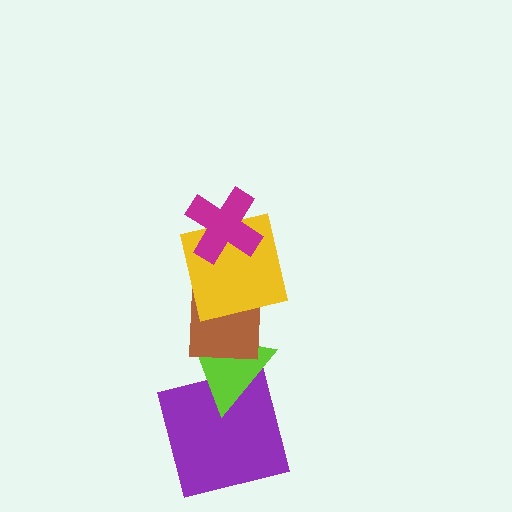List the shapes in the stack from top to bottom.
From top to bottom: the magenta cross, the yellow square, the brown square, the lime triangle, the purple square.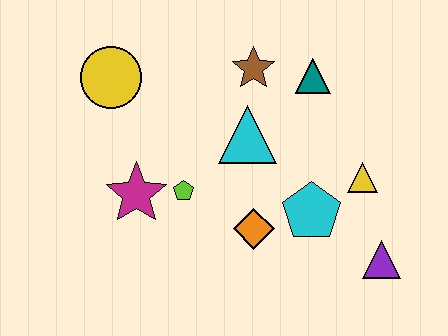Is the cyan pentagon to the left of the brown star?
No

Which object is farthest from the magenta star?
The purple triangle is farthest from the magenta star.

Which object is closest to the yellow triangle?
The cyan pentagon is closest to the yellow triangle.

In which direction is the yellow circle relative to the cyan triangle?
The yellow circle is to the left of the cyan triangle.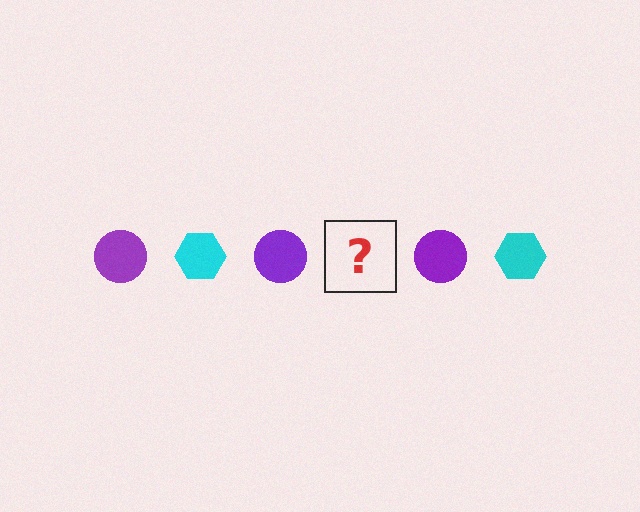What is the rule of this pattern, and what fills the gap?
The rule is that the pattern alternates between purple circle and cyan hexagon. The gap should be filled with a cyan hexagon.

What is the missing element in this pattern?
The missing element is a cyan hexagon.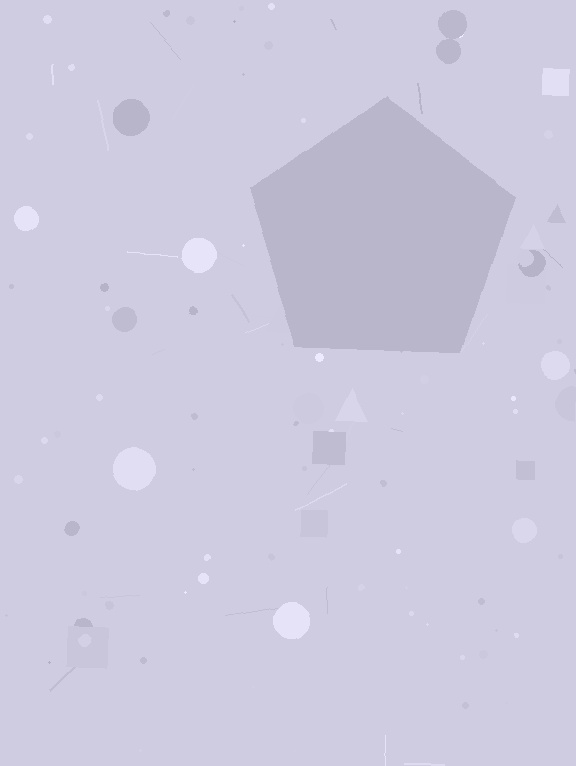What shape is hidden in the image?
A pentagon is hidden in the image.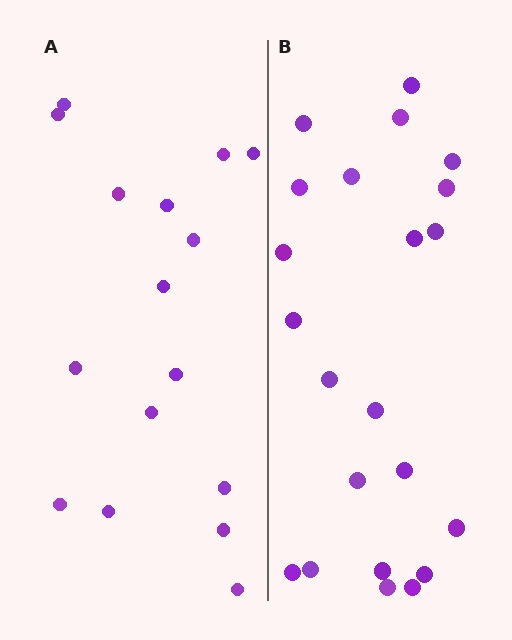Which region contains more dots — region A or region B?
Region B (the right region) has more dots.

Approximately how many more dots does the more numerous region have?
Region B has about 6 more dots than region A.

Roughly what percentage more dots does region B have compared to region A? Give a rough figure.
About 40% more.